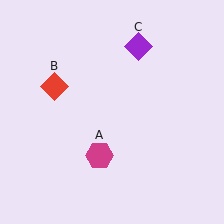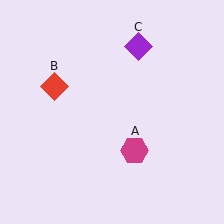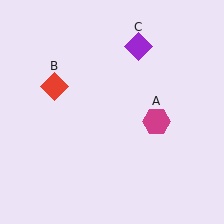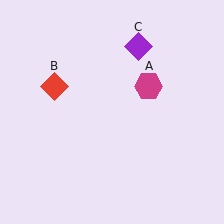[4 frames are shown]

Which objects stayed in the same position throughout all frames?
Red diamond (object B) and purple diamond (object C) remained stationary.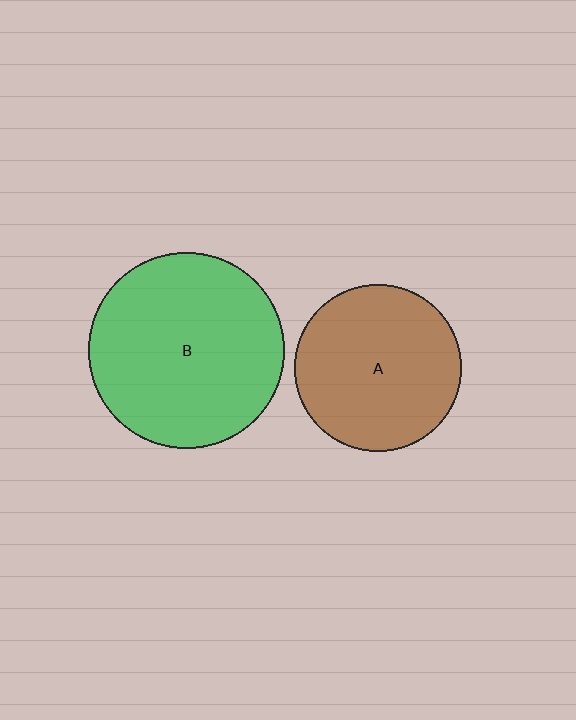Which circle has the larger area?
Circle B (green).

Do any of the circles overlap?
No, none of the circles overlap.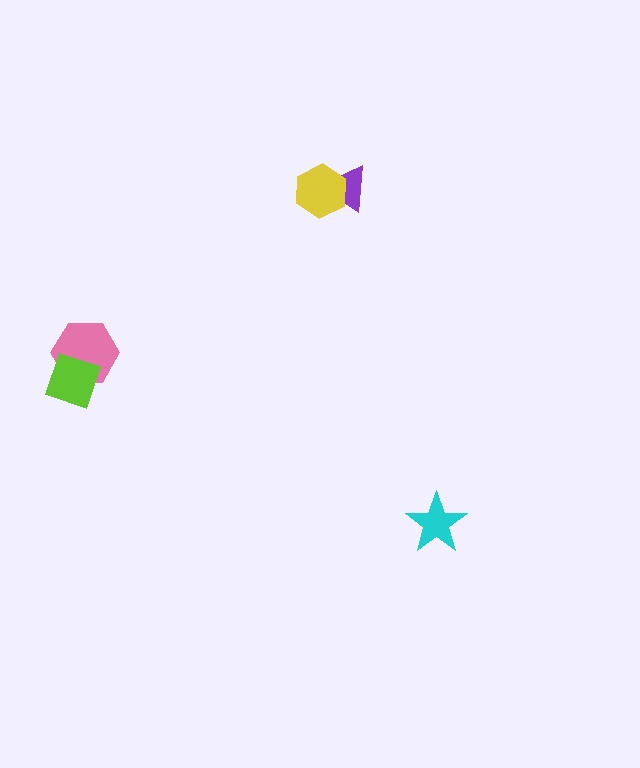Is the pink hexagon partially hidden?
Yes, it is partially covered by another shape.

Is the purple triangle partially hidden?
Yes, it is partially covered by another shape.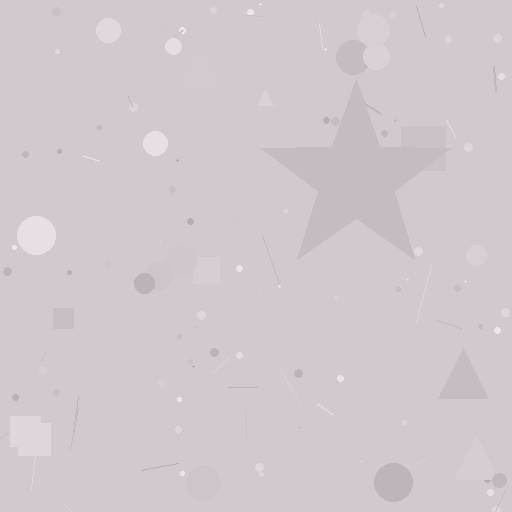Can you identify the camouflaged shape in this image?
The camouflaged shape is a star.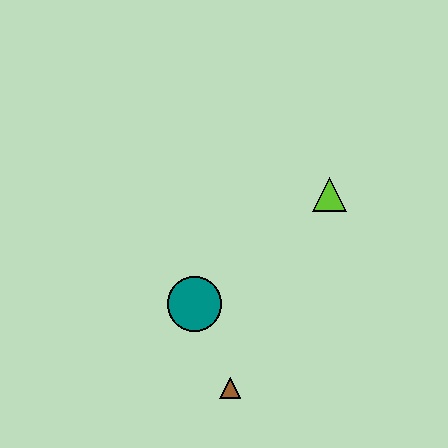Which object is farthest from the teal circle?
The lime triangle is farthest from the teal circle.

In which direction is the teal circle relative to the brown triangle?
The teal circle is above the brown triangle.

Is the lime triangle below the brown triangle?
No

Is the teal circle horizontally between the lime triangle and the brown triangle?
No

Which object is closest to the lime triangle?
The teal circle is closest to the lime triangle.